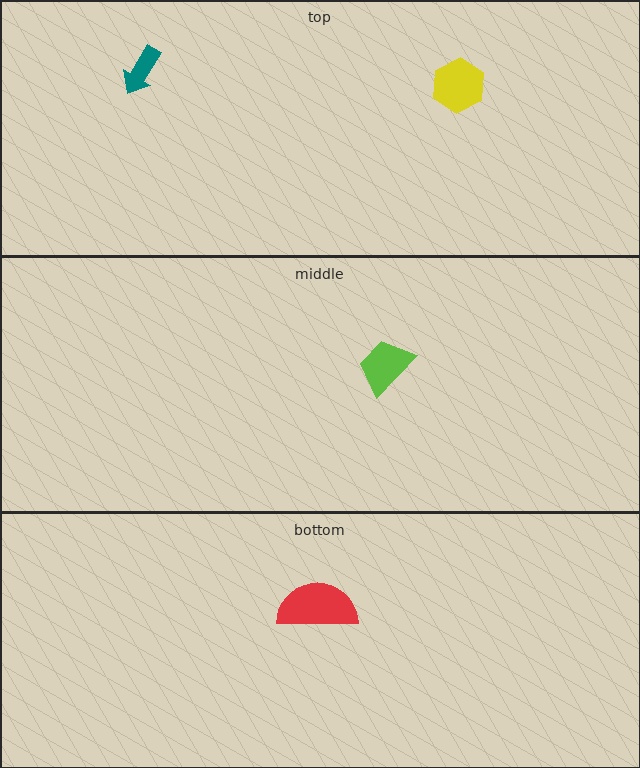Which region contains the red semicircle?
The bottom region.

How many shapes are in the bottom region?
1.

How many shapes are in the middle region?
1.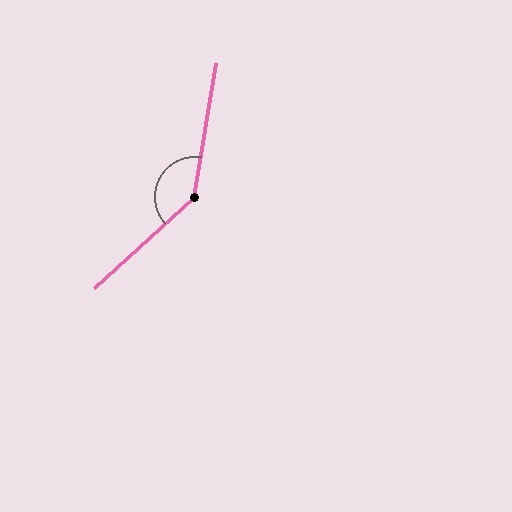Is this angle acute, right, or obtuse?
It is obtuse.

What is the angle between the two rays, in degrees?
Approximately 141 degrees.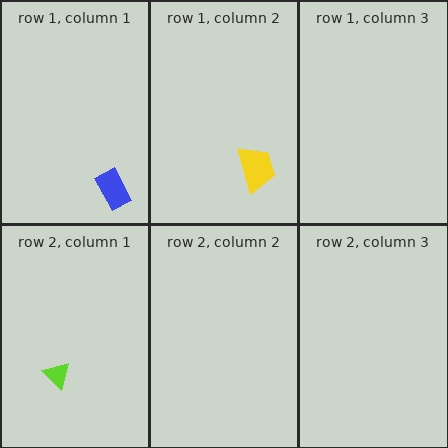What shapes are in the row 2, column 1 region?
The lime triangle.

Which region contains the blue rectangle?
The row 1, column 1 region.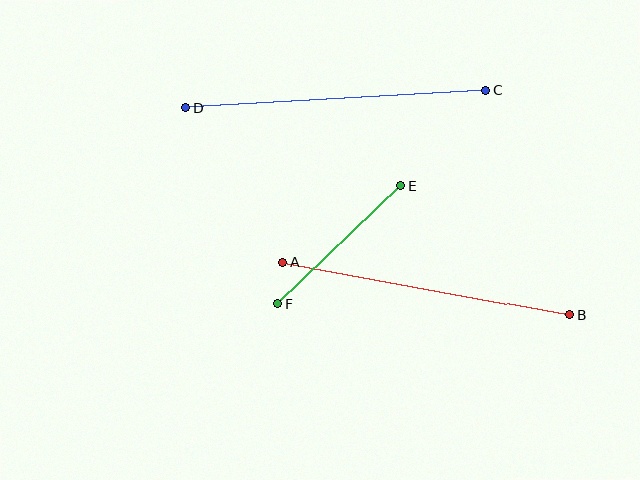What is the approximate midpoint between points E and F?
The midpoint is at approximately (339, 245) pixels.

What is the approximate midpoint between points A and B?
The midpoint is at approximately (426, 289) pixels.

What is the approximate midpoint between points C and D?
The midpoint is at approximately (335, 99) pixels.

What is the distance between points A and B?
The distance is approximately 292 pixels.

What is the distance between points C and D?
The distance is approximately 301 pixels.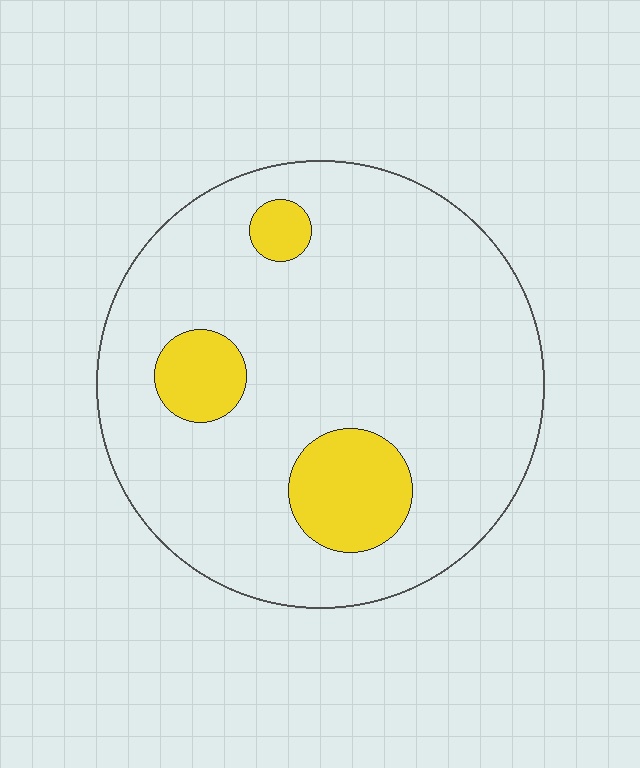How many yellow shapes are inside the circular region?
3.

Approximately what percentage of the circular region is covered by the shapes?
Approximately 15%.